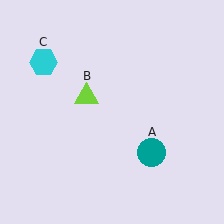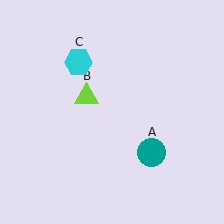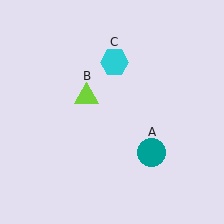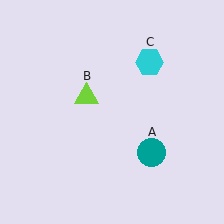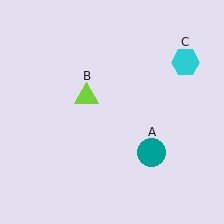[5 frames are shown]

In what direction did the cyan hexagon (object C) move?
The cyan hexagon (object C) moved right.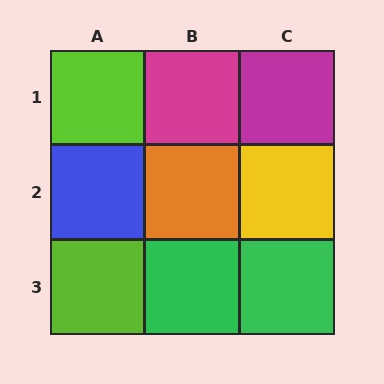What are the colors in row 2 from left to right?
Blue, orange, yellow.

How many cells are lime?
2 cells are lime.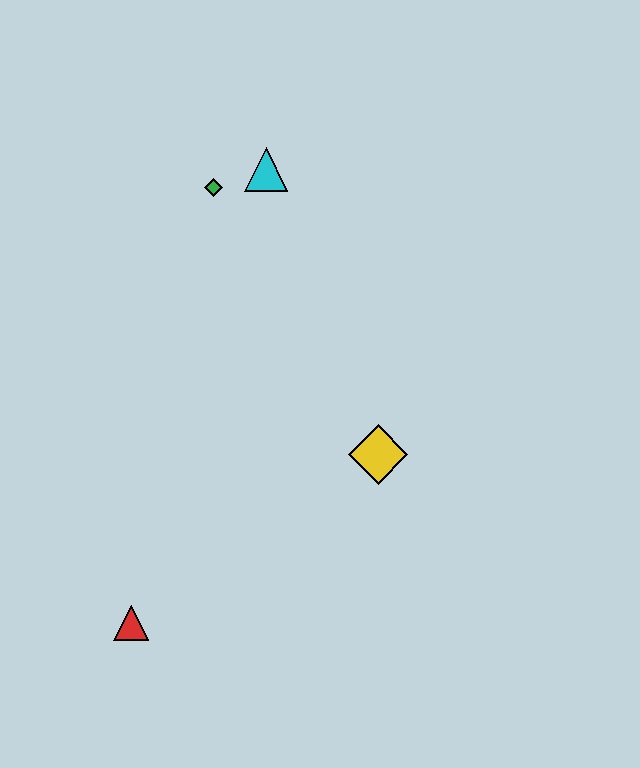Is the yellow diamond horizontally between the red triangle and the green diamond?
No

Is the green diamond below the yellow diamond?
No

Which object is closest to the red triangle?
The yellow diamond is closest to the red triangle.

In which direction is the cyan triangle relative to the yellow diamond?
The cyan triangle is above the yellow diamond.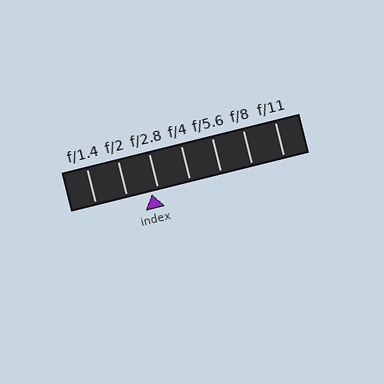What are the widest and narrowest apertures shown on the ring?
The widest aperture shown is f/1.4 and the narrowest is f/11.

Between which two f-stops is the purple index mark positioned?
The index mark is between f/2 and f/2.8.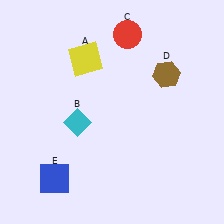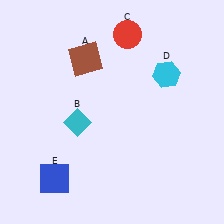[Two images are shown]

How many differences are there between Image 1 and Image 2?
There are 2 differences between the two images.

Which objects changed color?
A changed from yellow to brown. D changed from brown to cyan.